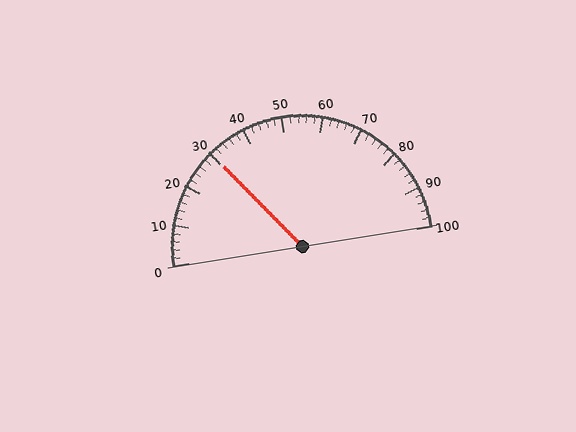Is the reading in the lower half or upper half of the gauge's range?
The reading is in the lower half of the range (0 to 100).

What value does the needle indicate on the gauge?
The needle indicates approximately 30.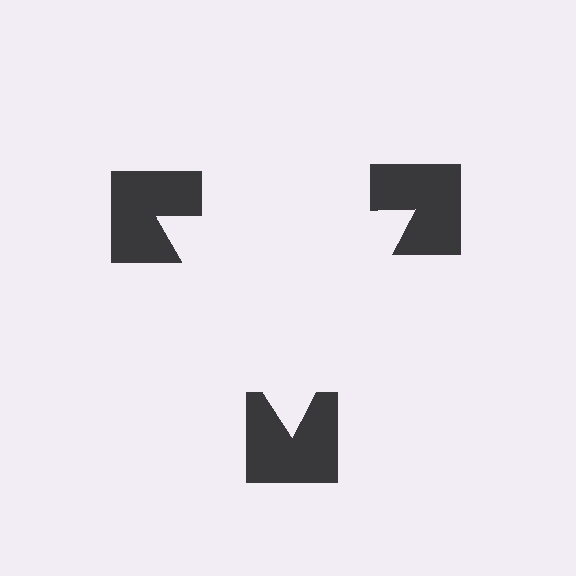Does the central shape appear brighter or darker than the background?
It typically appears slightly brighter than the background, even though no actual brightness change is drawn.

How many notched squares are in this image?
There are 3 — one at each vertex of the illusory triangle.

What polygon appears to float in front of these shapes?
An illusory triangle — its edges are inferred from the aligned wedge cuts in the notched squares, not physically drawn.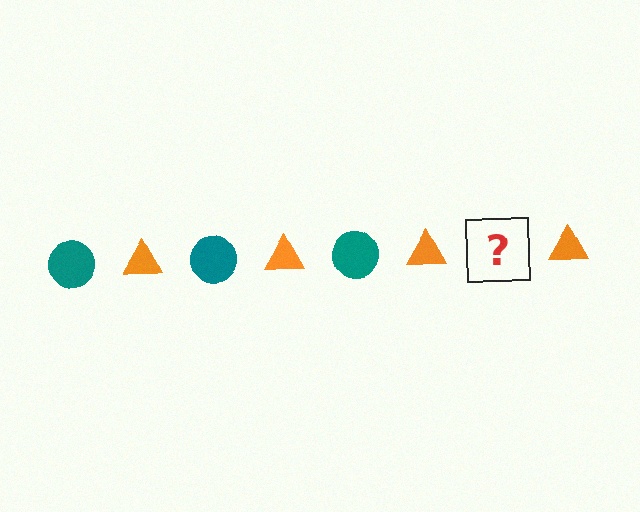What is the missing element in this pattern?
The missing element is a teal circle.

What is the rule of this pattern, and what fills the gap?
The rule is that the pattern alternates between teal circle and orange triangle. The gap should be filled with a teal circle.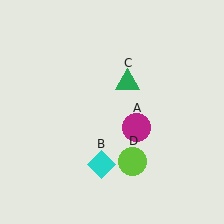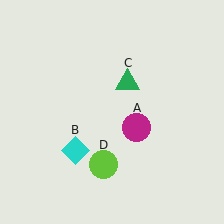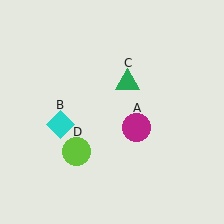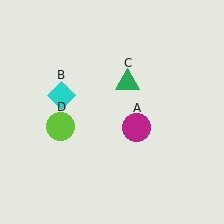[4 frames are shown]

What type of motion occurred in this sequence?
The cyan diamond (object B), lime circle (object D) rotated clockwise around the center of the scene.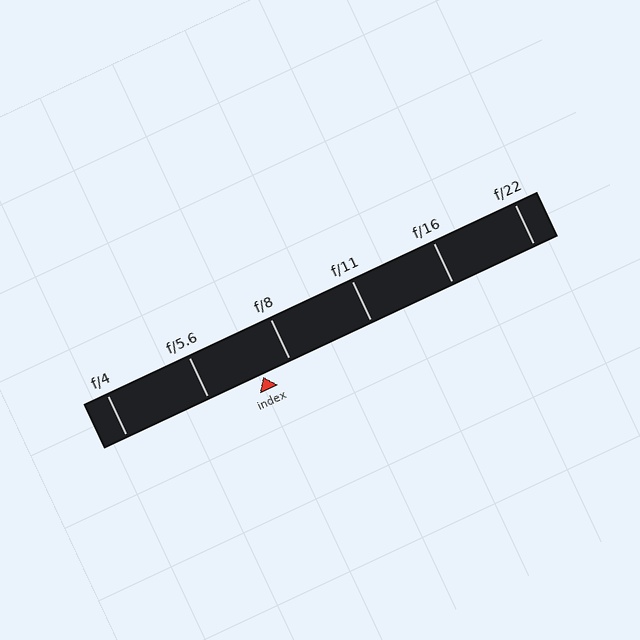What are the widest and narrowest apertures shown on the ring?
The widest aperture shown is f/4 and the narrowest is f/22.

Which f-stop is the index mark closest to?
The index mark is closest to f/8.